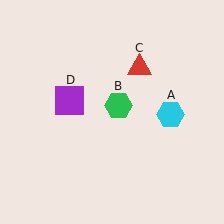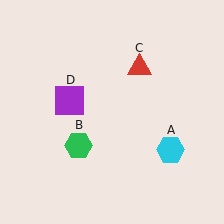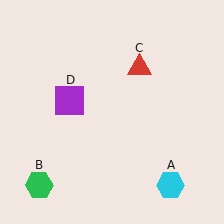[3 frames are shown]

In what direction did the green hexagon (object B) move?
The green hexagon (object B) moved down and to the left.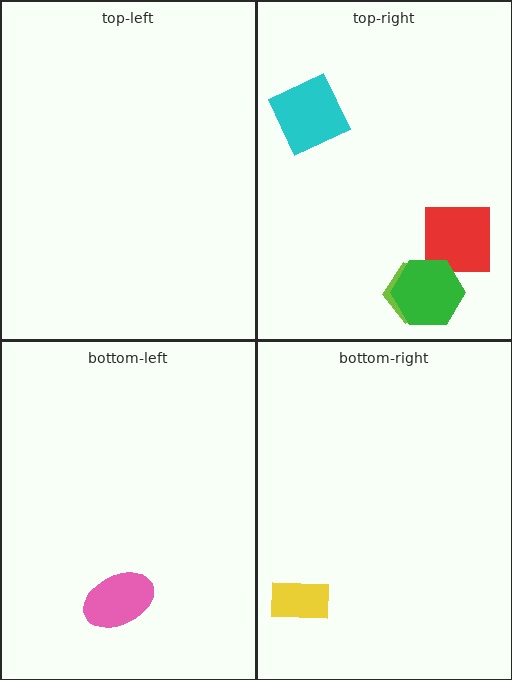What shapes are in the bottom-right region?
The yellow rectangle.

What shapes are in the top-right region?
The red square, the lime pentagon, the cyan diamond, the green hexagon.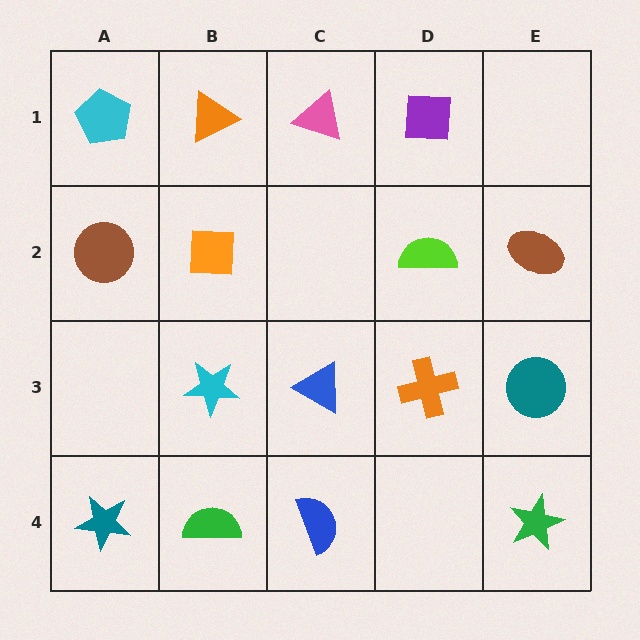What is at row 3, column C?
A blue triangle.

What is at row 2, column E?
A brown ellipse.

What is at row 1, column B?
An orange triangle.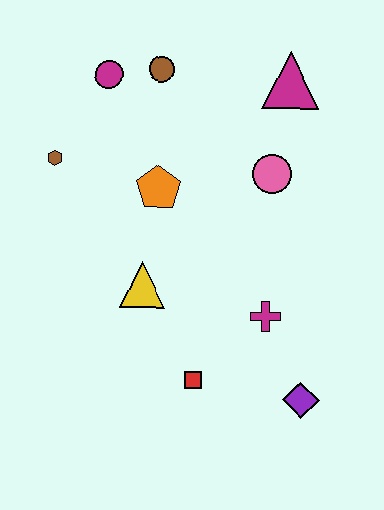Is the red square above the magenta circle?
No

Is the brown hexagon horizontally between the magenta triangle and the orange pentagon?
No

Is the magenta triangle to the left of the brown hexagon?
No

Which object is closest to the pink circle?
The magenta triangle is closest to the pink circle.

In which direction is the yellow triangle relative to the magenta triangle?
The yellow triangle is below the magenta triangle.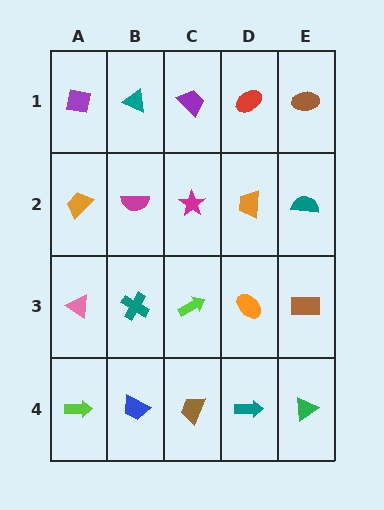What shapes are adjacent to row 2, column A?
A purple square (row 1, column A), a pink triangle (row 3, column A), a magenta semicircle (row 2, column B).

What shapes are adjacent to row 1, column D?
An orange trapezoid (row 2, column D), a purple trapezoid (row 1, column C), a brown ellipse (row 1, column E).